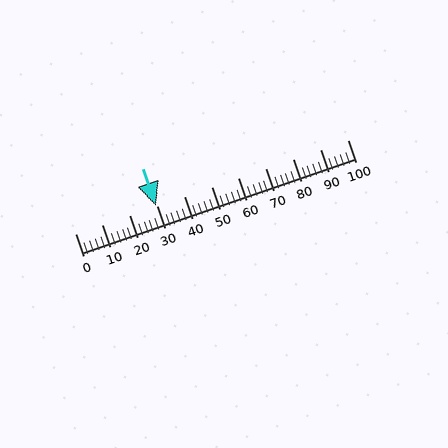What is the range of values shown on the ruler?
The ruler shows values from 0 to 100.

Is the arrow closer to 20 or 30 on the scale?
The arrow is closer to 30.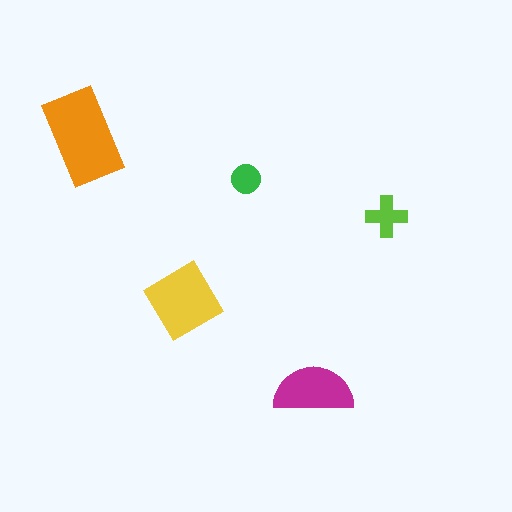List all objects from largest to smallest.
The orange rectangle, the yellow diamond, the magenta semicircle, the lime cross, the green circle.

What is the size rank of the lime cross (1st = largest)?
4th.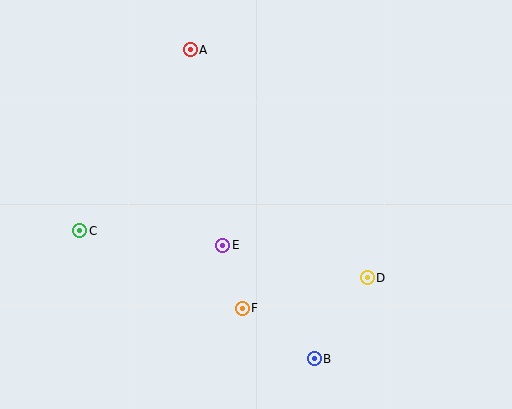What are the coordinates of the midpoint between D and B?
The midpoint between D and B is at (341, 318).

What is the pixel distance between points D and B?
The distance between D and B is 97 pixels.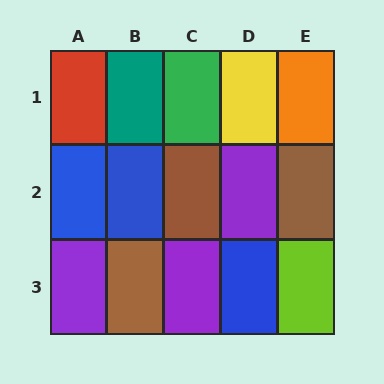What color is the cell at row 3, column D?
Blue.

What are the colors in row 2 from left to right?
Blue, blue, brown, purple, brown.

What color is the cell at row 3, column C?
Purple.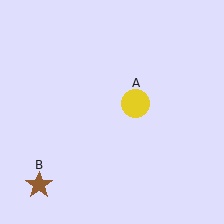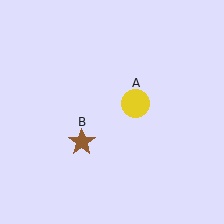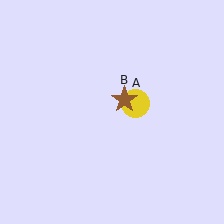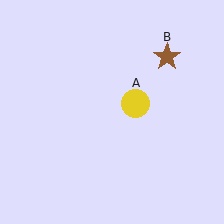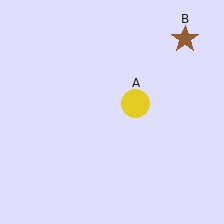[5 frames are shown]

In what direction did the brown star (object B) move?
The brown star (object B) moved up and to the right.